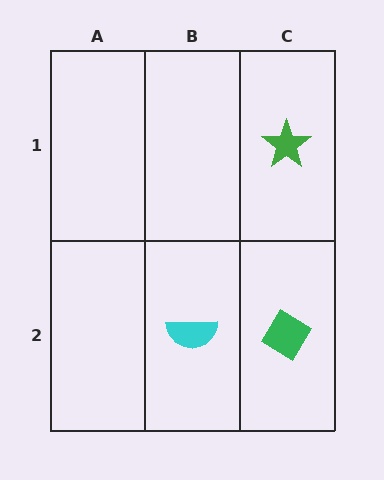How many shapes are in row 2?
2 shapes.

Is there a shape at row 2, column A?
No, that cell is empty.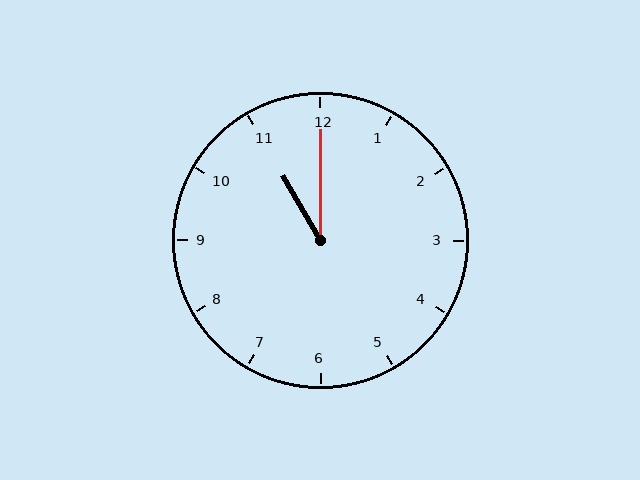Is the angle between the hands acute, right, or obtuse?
It is acute.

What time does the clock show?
11:00.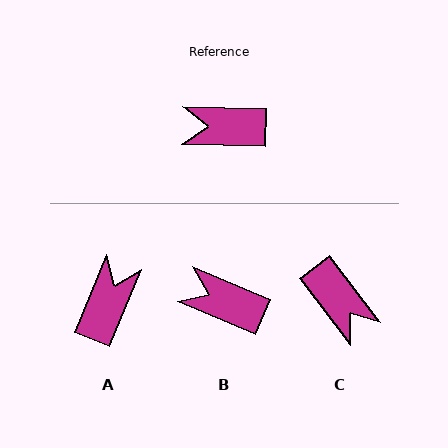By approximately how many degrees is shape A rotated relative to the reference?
Approximately 112 degrees clockwise.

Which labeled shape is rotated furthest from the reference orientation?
C, about 128 degrees away.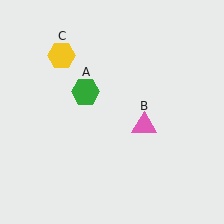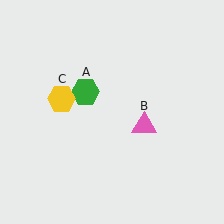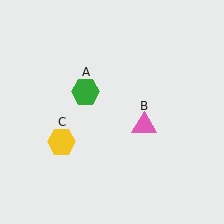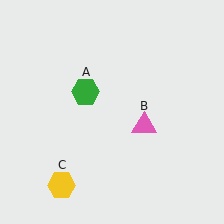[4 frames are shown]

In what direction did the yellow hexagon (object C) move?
The yellow hexagon (object C) moved down.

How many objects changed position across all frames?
1 object changed position: yellow hexagon (object C).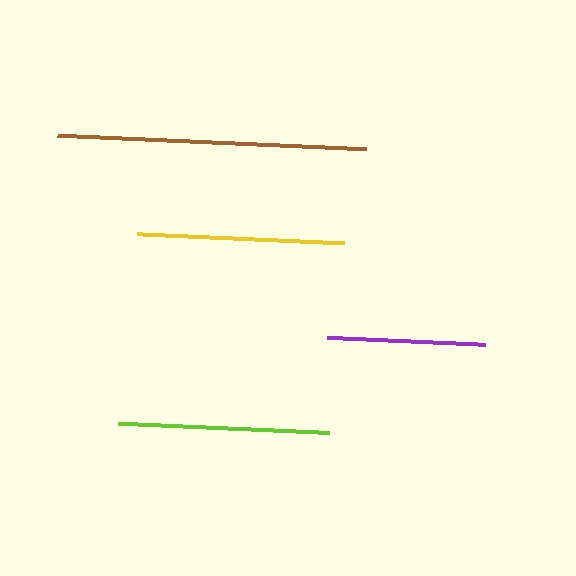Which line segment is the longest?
The brown line is the longest at approximately 309 pixels.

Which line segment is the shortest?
The purple line is the shortest at approximately 157 pixels.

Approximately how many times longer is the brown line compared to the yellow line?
The brown line is approximately 1.5 times the length of the yellow line.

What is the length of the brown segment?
The brown segment is approximately 309 pixels long.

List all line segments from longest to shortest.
From longest to shortest: brown, lime, yellow, purple.